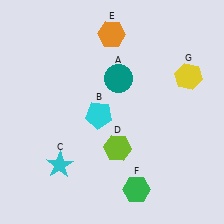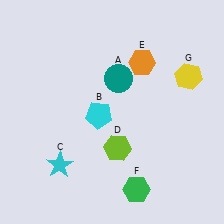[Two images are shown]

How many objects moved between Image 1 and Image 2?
1 object moved between the two images.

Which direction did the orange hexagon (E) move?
The orange hexagon (E) moved right.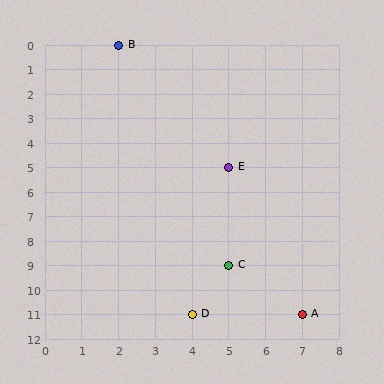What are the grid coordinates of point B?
Point B is at grid coordinates (2, 0).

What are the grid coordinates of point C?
Point C is at grid coordinates (5, 9).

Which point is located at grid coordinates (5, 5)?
Point E is at (5, 5).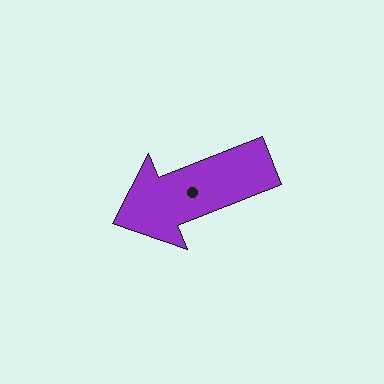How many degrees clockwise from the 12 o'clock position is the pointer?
Approximately 248 degrees.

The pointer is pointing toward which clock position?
Roughly 8 o'clock.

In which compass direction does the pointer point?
West.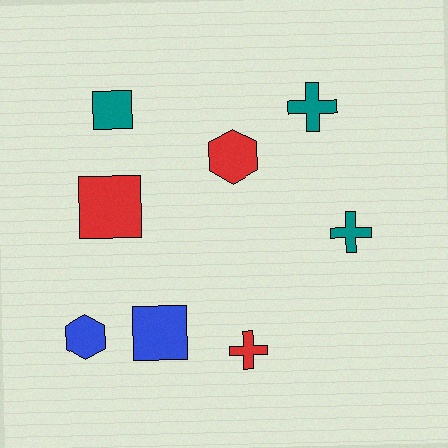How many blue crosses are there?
There are no blue crosses.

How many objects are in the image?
There are 8 objects.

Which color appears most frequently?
Red, with 3 objects.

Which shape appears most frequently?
Square, with 3 objects.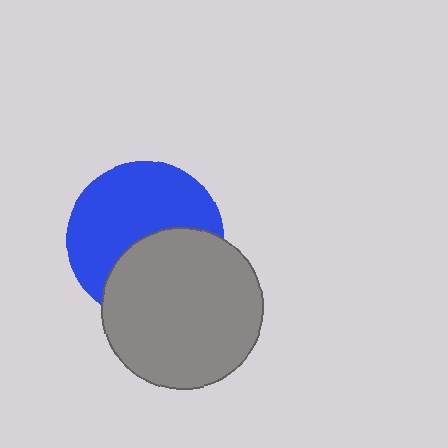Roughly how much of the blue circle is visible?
About half of it is visible (roughly 58%).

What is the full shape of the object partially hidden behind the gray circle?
The partially hidden object is a blue circle.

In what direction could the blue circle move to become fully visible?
The blue circle could move up. That would shift it out from behind the gray circle entirely.